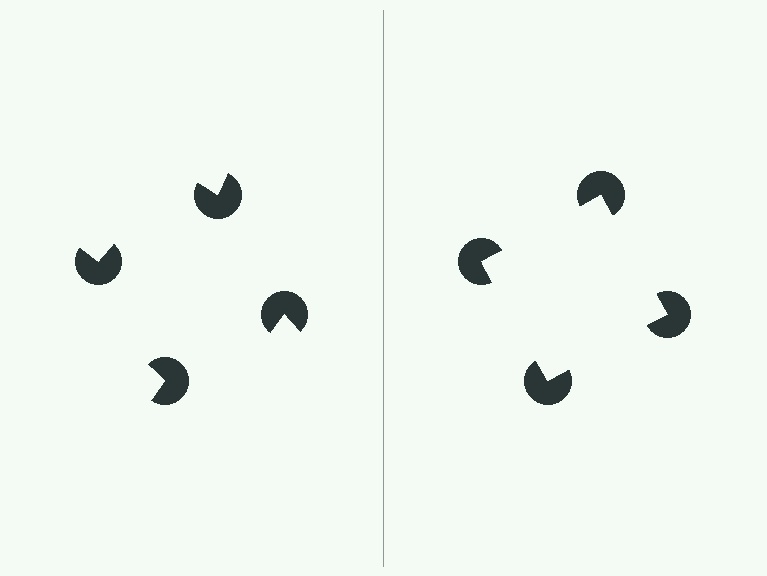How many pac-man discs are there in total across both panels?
8 — 4 on each side.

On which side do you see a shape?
An illusory square appears on the right side. On the left side the wedge cuts are rotated, so no coherent shape forms.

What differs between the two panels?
The pac-man discs are positioned identically on both sides; only the wedge orientations differ. On the right they align to a square; on the left they are misaligned.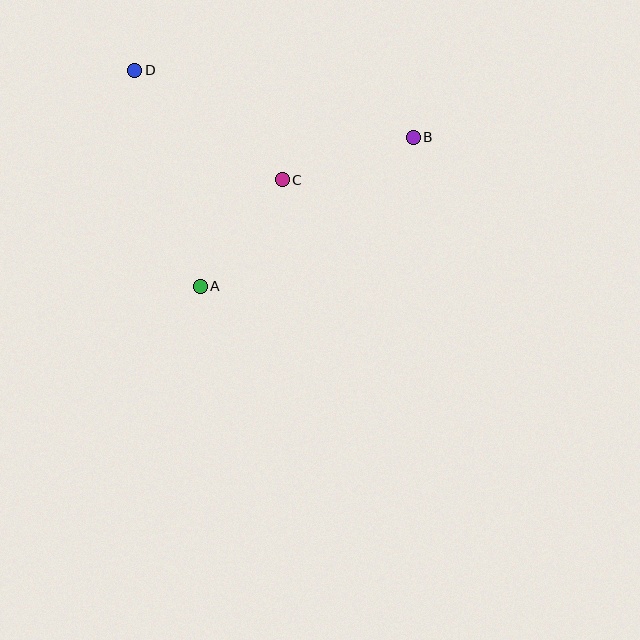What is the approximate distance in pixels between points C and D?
The distance between C and D is approximately 183 pixels.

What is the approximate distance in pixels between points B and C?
The distance between B and C is approximately 138 pixels.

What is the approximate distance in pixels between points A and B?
The distance between A and B is approximately 260 pixels.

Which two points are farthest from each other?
Points B and D are farthest from each other.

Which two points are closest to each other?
Points A and C are closest to each other.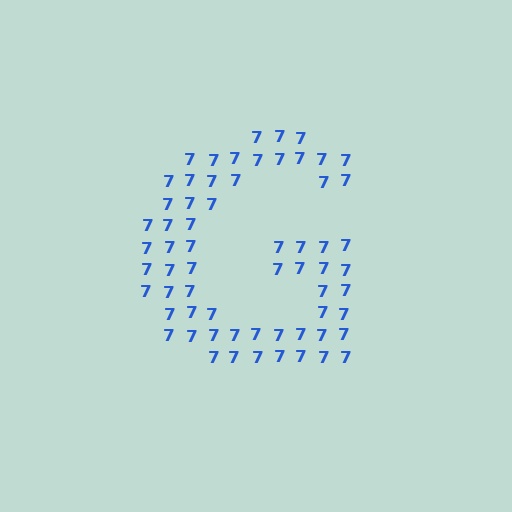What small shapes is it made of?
It is made of small digit 7's.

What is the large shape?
The large shape is the letter G.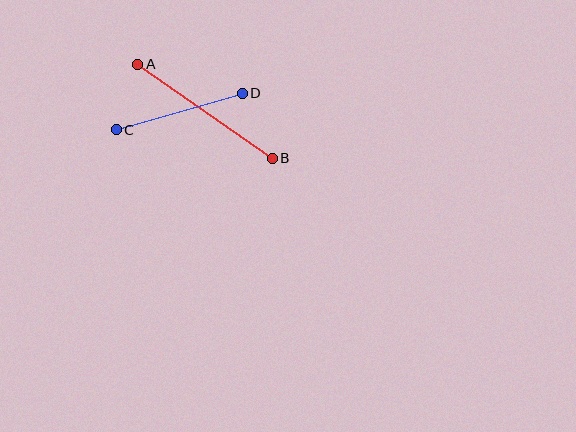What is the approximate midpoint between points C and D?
The midpoint is at approximately (179, 112) pixels.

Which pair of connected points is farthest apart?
Points A and B are farthest apart.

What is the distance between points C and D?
The distance is approximately 131 pixels.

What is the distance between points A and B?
The distance is approximately 164 pixels.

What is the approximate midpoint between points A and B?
The midpoint is at approximately (205, 111) pixels.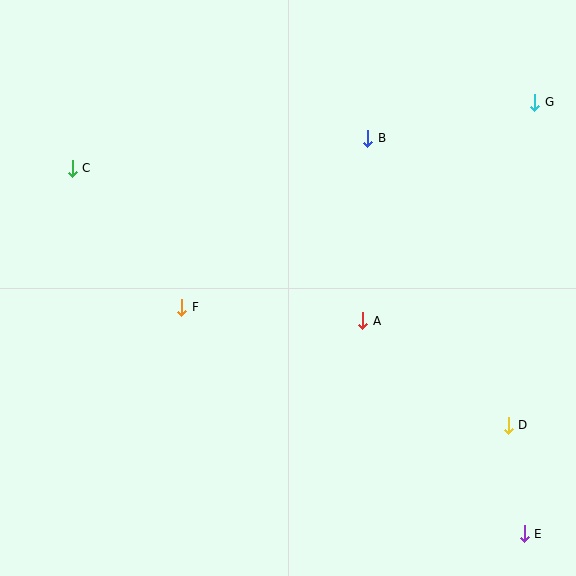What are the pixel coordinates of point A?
Point A is at (363, 321).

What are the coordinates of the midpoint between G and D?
The midpoint between G and D is at (522, 264).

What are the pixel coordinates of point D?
Point D is at (508, 425).